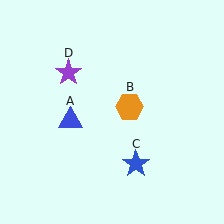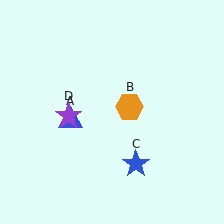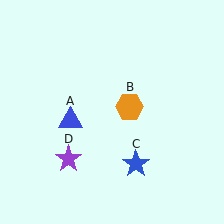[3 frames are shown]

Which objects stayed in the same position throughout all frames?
Blue triangle (object A) and orange hexagon (object B) and blue star (object C) remained stationary.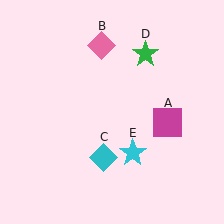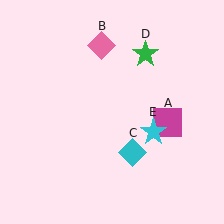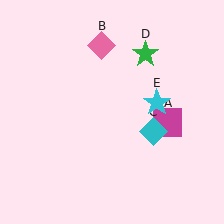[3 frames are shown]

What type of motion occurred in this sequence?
The cyan diamond (object C), cyan star (object E) rotated counterclockwise around the center of the scene.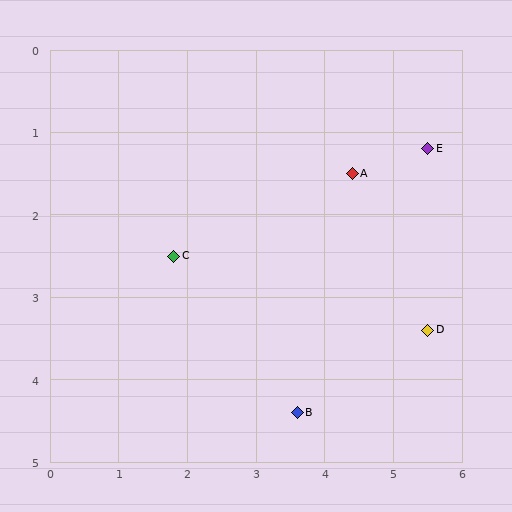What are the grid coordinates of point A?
Point A is at approximately (4.4, 1.5).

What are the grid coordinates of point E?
Point E is at approximately (5.5, 1.2).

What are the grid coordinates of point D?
Point D is at approximately (5.5, 3.4).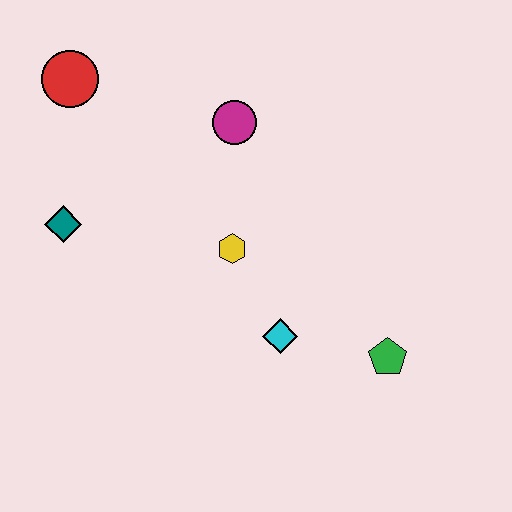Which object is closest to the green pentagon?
The cyan diamond is closest to the green pentagon.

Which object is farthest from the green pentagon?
The red circle is farthest from the green pentagon.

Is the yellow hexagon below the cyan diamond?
No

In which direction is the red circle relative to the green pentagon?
The red circle is to the left of the green pentagon.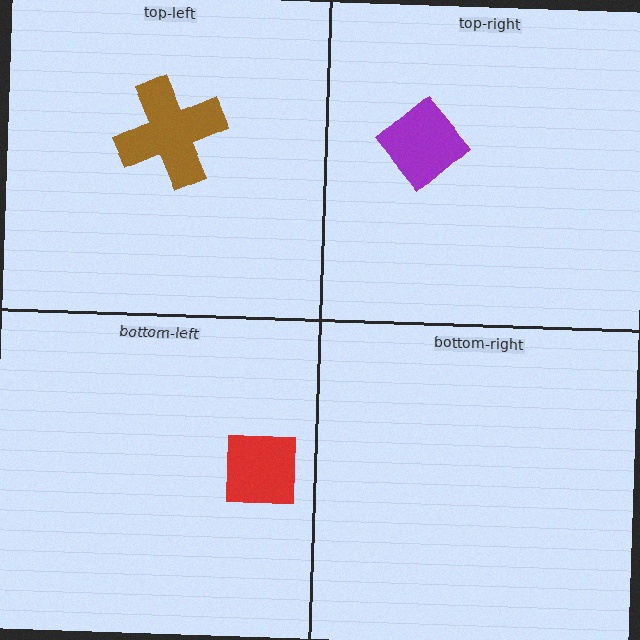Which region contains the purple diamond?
The top-right region.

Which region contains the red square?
The bottom-left region.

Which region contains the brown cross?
The top-left region.